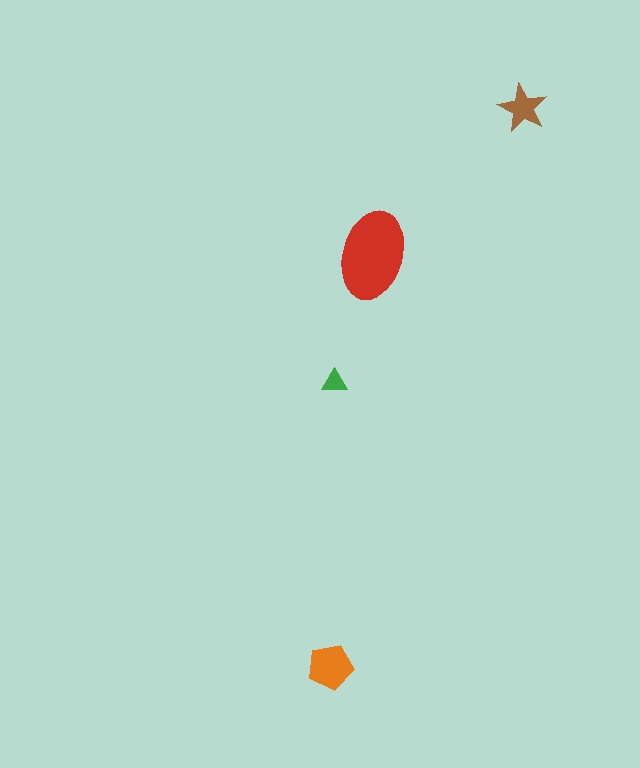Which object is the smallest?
The green triangle.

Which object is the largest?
The red ellipse.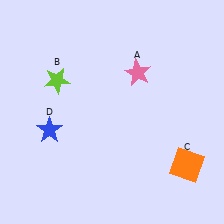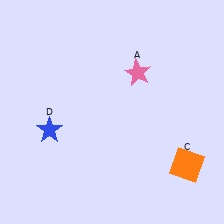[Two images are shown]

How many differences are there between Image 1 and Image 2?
There is 1 difference between the two images.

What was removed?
The lime star (B) was removed in Image 2.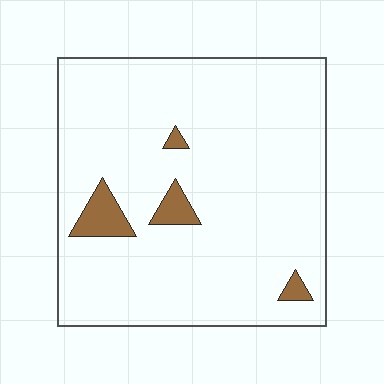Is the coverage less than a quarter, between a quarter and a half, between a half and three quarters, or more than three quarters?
Less than a quarter.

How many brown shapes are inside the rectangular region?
4.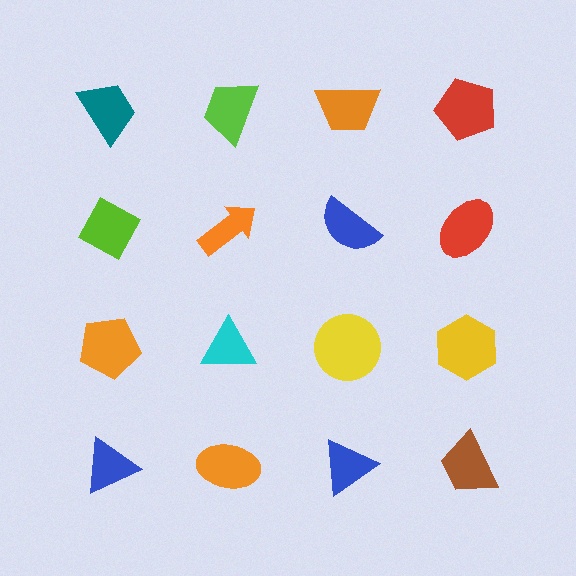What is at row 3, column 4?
A yellow hexagon.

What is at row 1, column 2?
A lime trapezoid.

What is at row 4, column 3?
A blue triangle.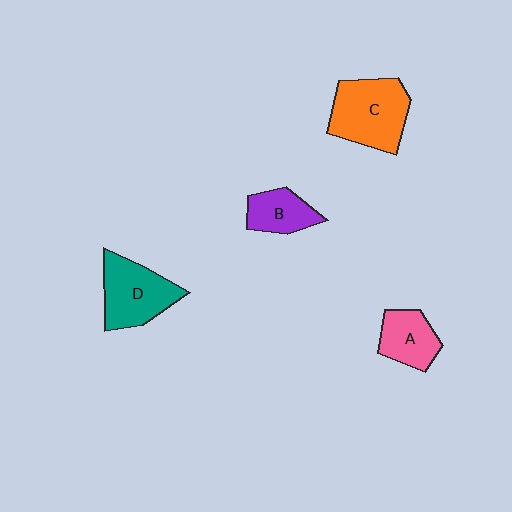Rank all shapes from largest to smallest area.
From largest to smallest: C (orange), D (teal), A (pink), B (purple).